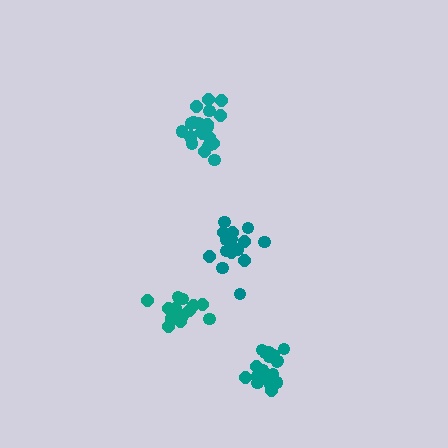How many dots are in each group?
Group 1: 21 dots, Group 2: 18 dots, Group 3: 15 dots, Group 4: 19 dots (73 total).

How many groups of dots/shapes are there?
There are 4 groups.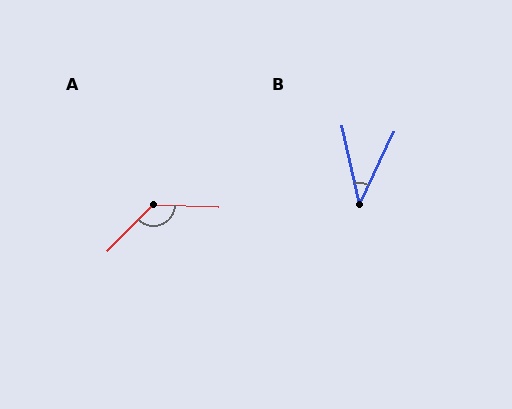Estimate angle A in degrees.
Approximately 133 degrees.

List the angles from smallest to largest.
B (37°), A (133°).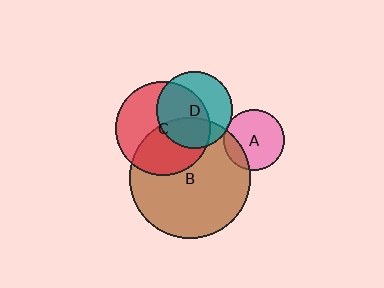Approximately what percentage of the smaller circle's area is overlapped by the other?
Approximately 30%.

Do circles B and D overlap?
Yes.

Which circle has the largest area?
Circle B (brown).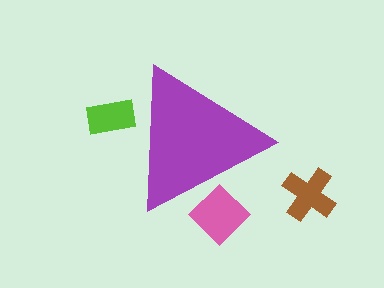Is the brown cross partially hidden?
No, the brown cross is fully visible.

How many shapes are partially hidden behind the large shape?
2 shapes are partially hidden.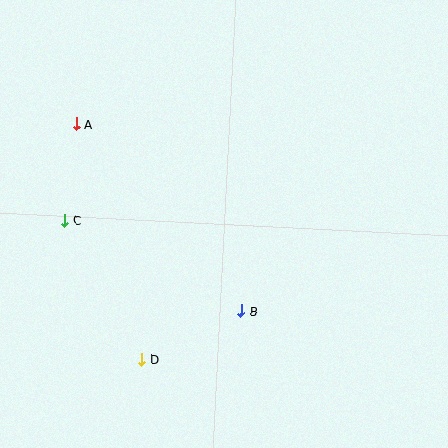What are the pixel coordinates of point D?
Point D is at (142, 359).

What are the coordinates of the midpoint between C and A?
The midpoint between C and A is at (70, 172).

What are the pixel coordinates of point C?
Point C is at (65, 220).